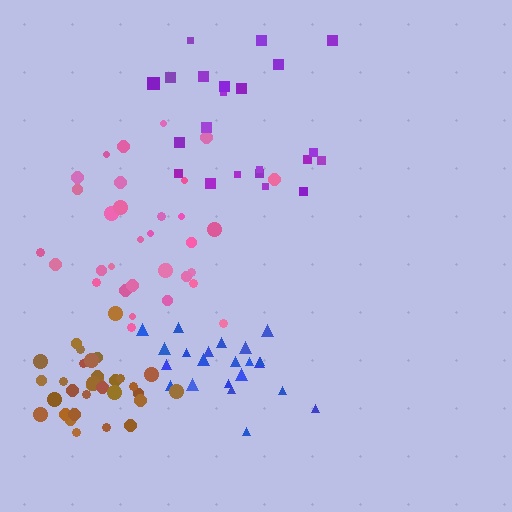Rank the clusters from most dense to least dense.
brown, blue, purple, pink.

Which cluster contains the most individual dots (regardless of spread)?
Pink (32).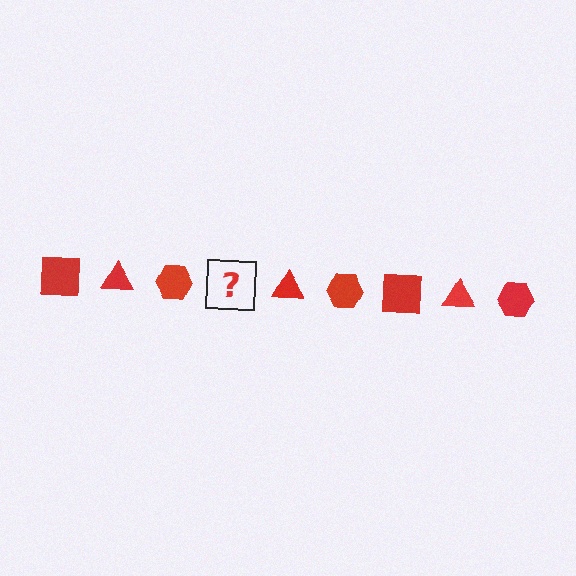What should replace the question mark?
The question mark should be replaced with a red square.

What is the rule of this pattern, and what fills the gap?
The rule is that the pattern cycles through square, triangle, hexagon shapes in red. The gap should be filled with a red square.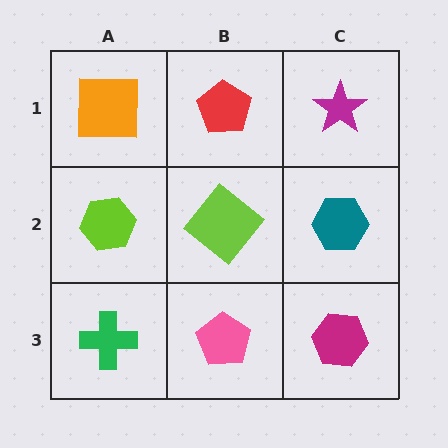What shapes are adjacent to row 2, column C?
A magenta star (row 1, column C), a magenta hexagon (row 3, column C), a lime diamond (row 2, column B).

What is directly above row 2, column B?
A red pentagon.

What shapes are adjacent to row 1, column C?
A teal hexagon (row 2, column C), a red pentagon (row 1, column B).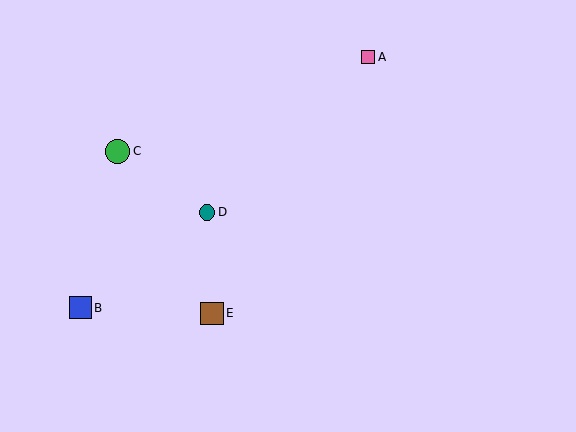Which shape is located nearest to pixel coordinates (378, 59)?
The pink square (labeled A) at (368, 57) is nearest to that location.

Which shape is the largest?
The green circle (labeled C) is the largest.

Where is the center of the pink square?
The center of the pink square is at (368, 57).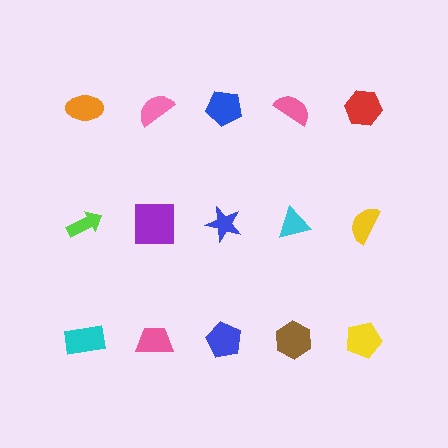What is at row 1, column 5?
A red hexagon.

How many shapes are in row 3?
5 shapes.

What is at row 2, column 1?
A lime arrow.